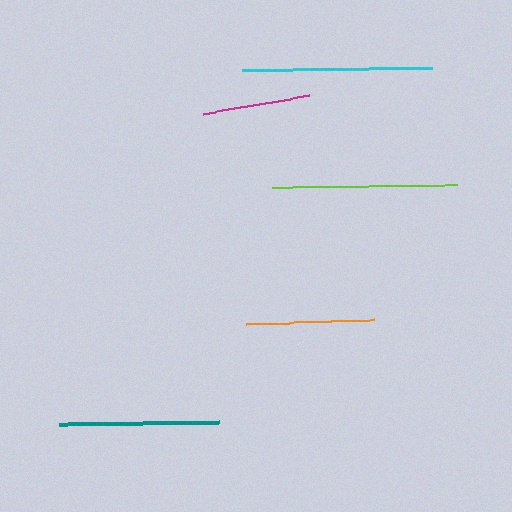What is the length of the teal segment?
The teal segment is approximately 160 pixels long.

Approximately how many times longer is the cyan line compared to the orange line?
The cyan line is approximately 1.5 times the length of the orange line.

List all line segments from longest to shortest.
From longest to shortest: cyan, lime, teal, orange, magenta.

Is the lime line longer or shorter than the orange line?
The lime line is longer than the orange line.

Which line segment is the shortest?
The magenta line is the shortest at approximately 107 pixels.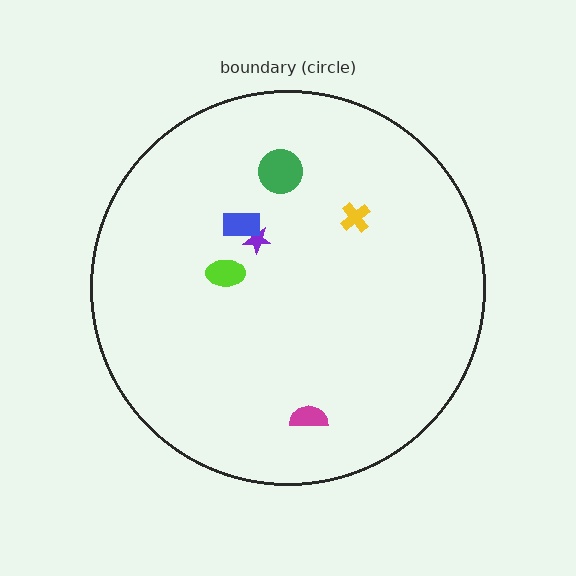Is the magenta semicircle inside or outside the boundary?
Inside.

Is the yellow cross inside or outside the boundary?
Inside.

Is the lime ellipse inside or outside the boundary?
Inside.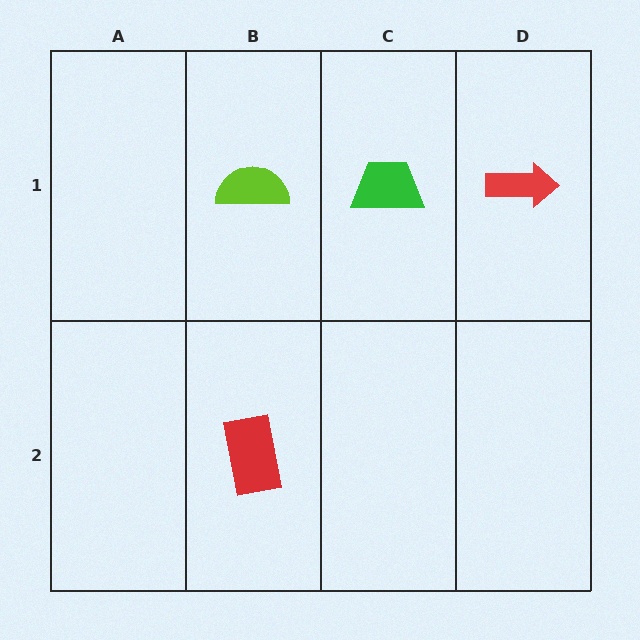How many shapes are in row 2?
1 shape.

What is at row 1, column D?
A red arrow.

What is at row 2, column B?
A red rectangle.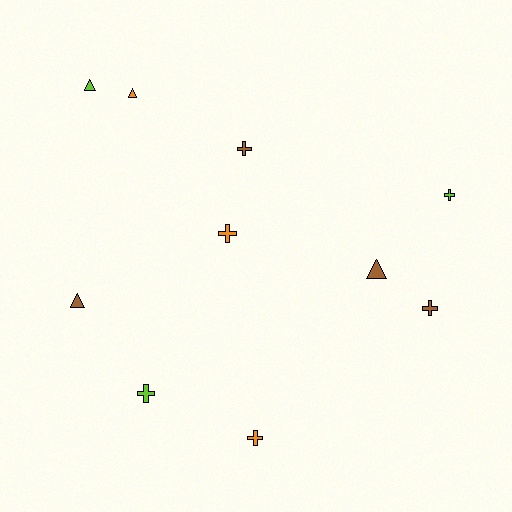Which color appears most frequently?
Brown, with 4 objects.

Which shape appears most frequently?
Cross, with 6 objects.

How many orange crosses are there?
There are 2 orange crosses.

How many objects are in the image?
There are 10 objects.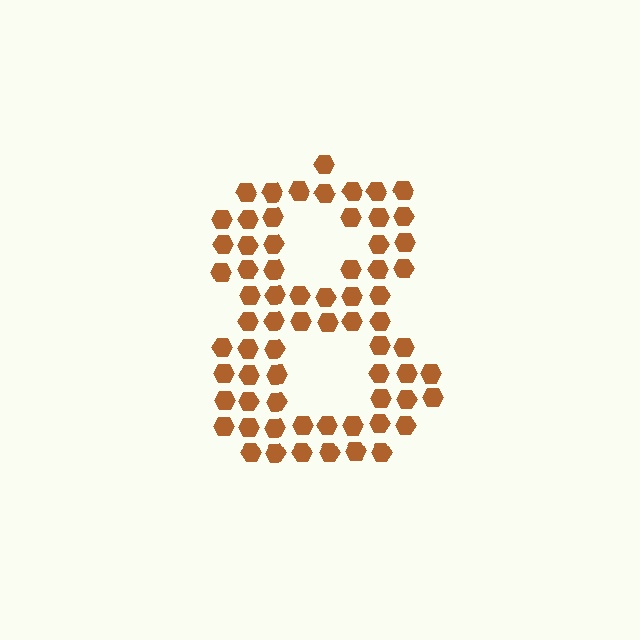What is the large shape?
The large shape is the digit 8.